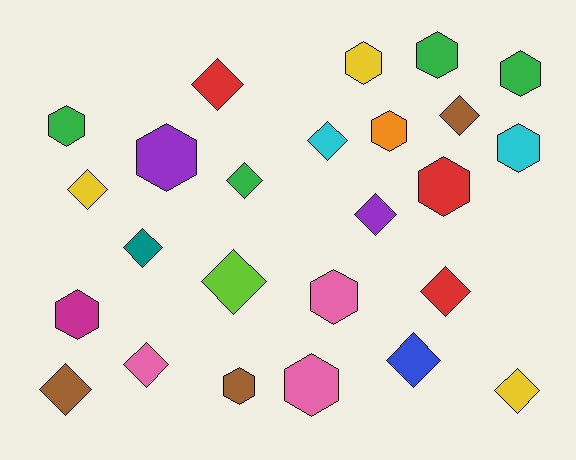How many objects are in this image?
There are 25 objects.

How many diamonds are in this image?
There are 13 diamonds.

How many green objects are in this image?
There are 4 green objects.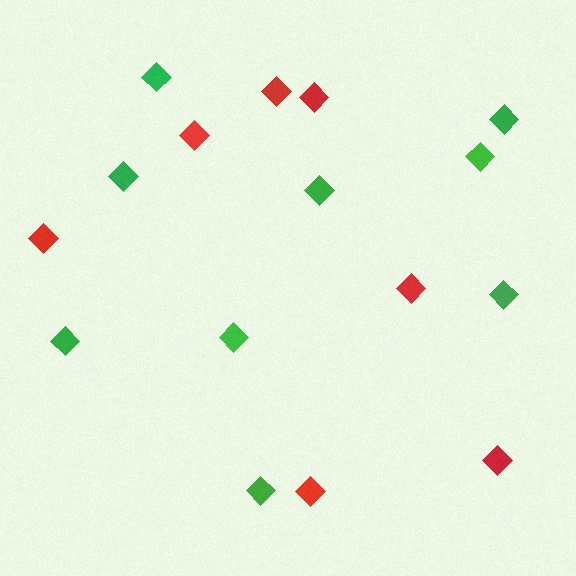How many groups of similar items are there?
There are 2 groups: one group of green diamonds (9) and one group of red diamonds (7).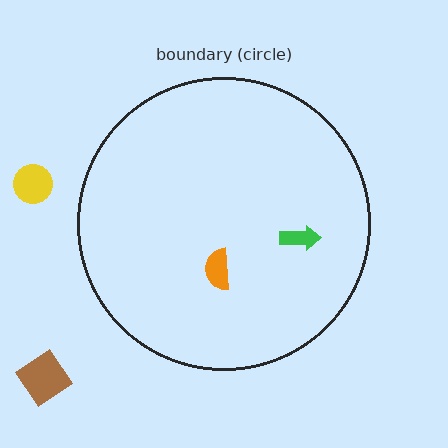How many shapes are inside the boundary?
2 inside, 2 outside.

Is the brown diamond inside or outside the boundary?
Outside.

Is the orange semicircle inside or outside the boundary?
Inside.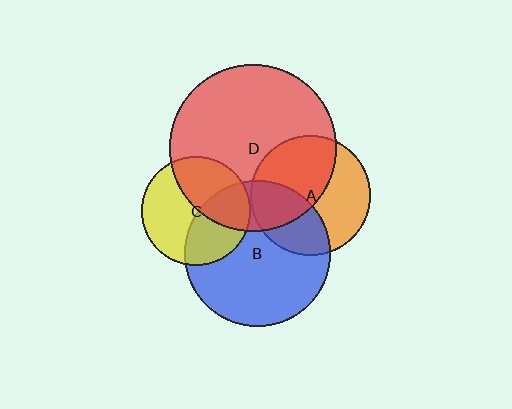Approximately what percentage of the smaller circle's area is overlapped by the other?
Approximately 35%.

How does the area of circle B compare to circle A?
Approximately 1.5 times.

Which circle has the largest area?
Circle D (red).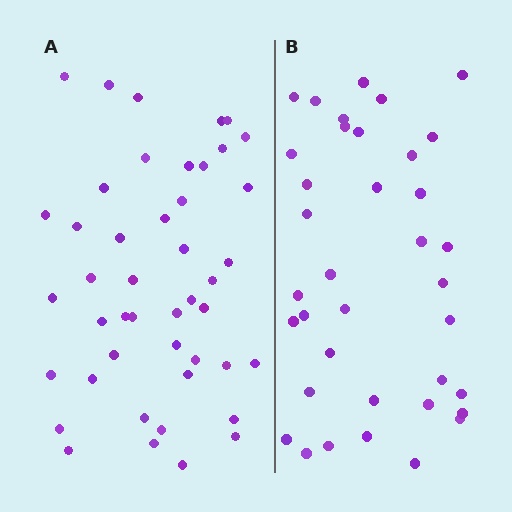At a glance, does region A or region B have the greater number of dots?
Region A (the left region) has more dots.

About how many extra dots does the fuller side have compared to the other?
Region A has roughly 8 or so more dots than region B.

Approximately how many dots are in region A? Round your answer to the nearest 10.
About 40 dots. (The exact count is 45, which rounds to 40.)